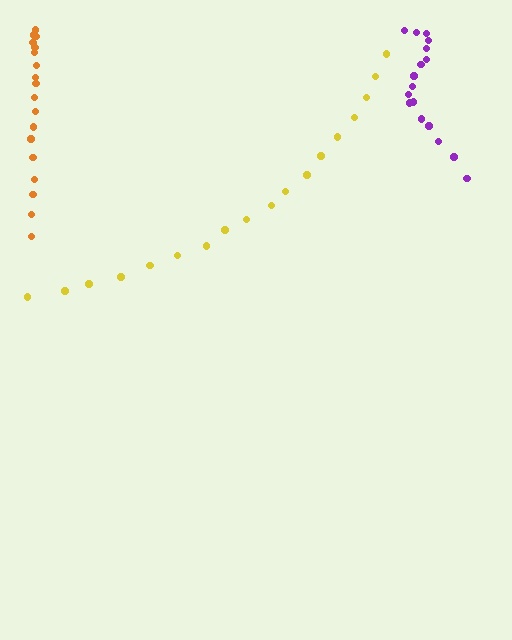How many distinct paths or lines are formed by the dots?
There are 3 distinct paths.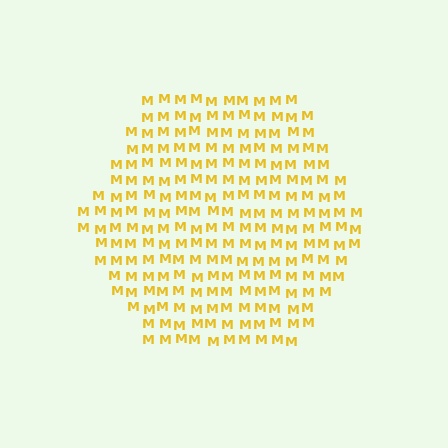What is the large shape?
The large shape is a hexagon.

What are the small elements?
The small elements are letter M's.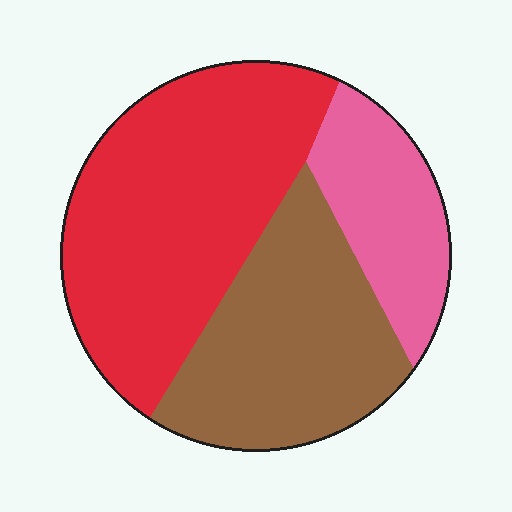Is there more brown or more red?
Red.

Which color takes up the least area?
Pink, at roughly 20%.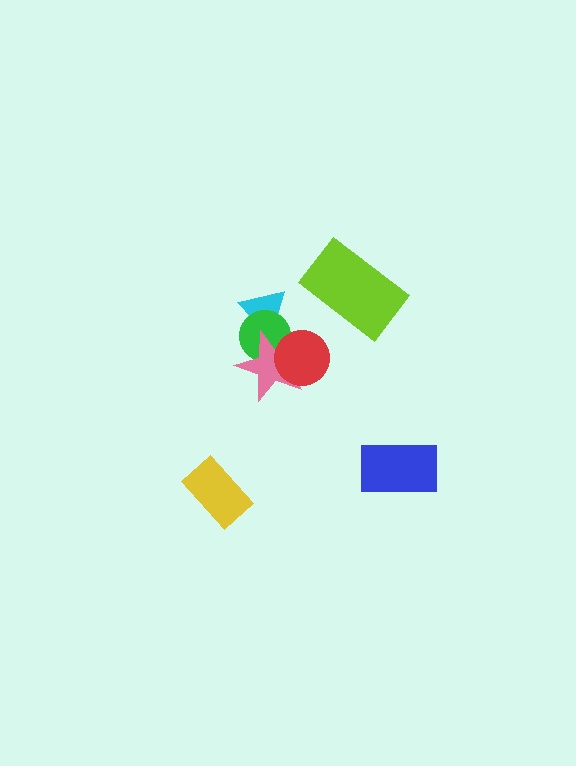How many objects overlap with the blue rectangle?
0 objects overlap with the blue rectangle.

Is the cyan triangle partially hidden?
Yes, it is partially covered by another shape.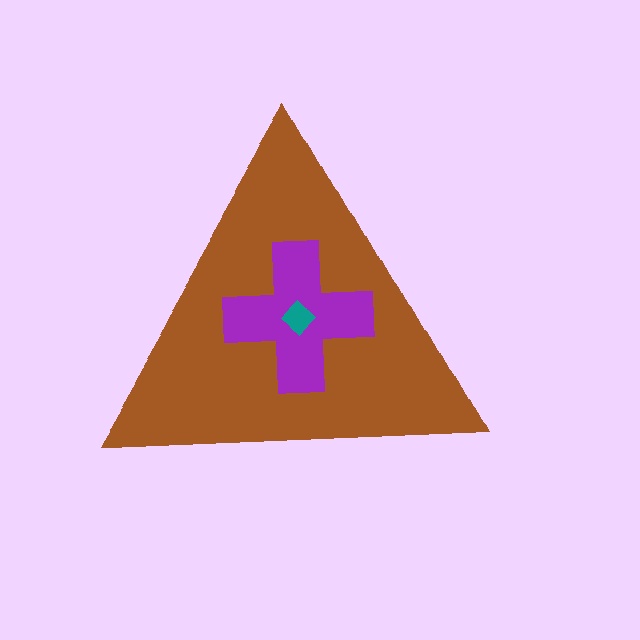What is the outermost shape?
The brown triangle.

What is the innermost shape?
The teal diamond.